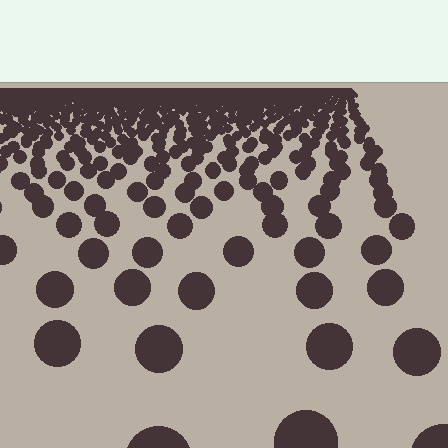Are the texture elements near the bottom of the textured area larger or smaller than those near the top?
Larger. Near the bottom, elements are closer to the viewer and appear at a bigger on-screen size.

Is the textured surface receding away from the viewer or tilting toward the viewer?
The surface is receding away from the viewer. Texture elements get smaller and denser toward the top.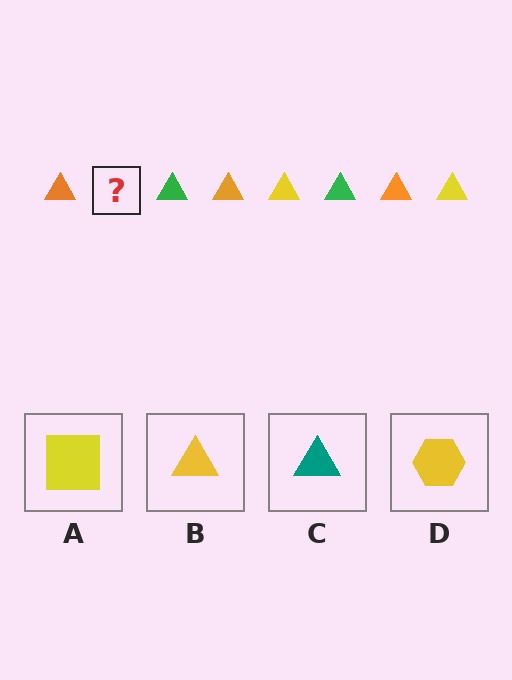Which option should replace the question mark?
Option B.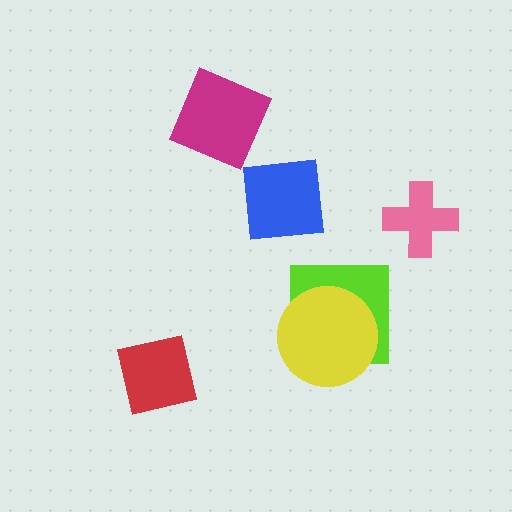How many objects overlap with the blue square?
0 objects overlap with the blue square.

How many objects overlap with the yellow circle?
1 object overlaps with the yellow circle.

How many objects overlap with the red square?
0 objects overlap with the red square.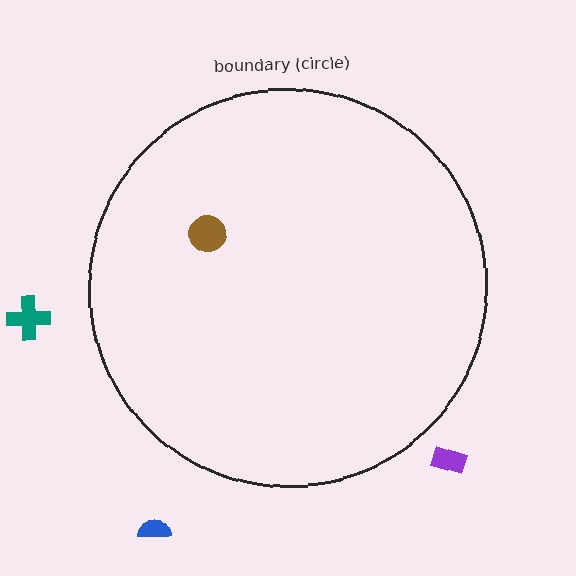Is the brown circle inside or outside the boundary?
Inside.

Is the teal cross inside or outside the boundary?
Outside.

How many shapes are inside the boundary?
1 inside, 3 outside.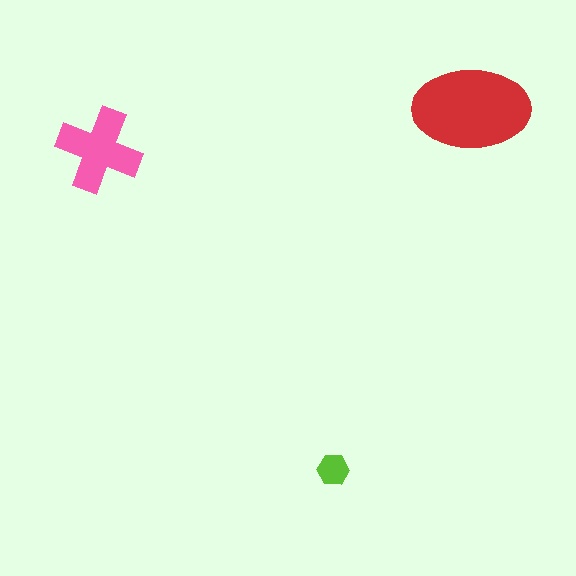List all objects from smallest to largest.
The lime hexagon, the pink cross, the red ellipse.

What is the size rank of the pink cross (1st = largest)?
2nd.